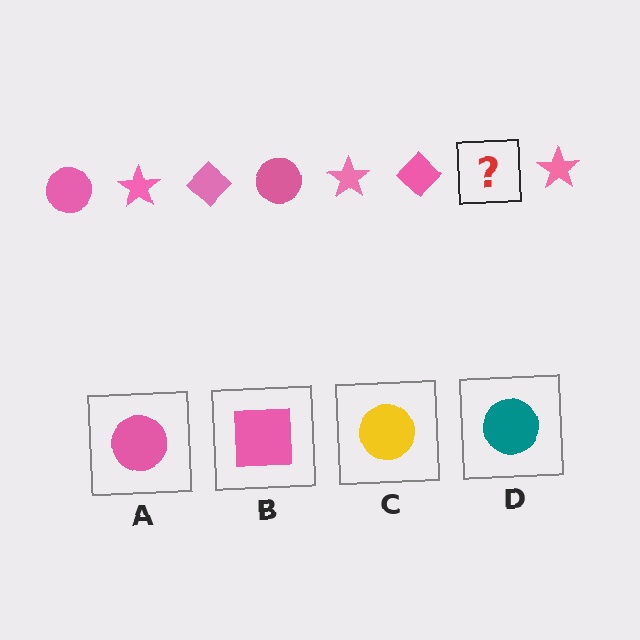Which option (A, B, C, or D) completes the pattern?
A.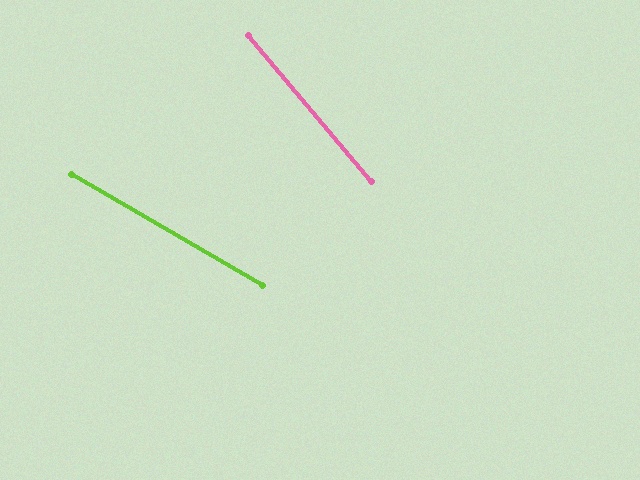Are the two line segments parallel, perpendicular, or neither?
Neither parallel nor perpendicular — they differ by about 20°.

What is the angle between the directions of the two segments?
Approximately 20 degrees.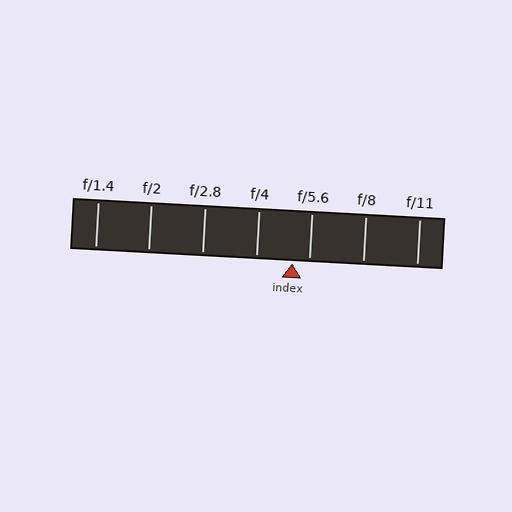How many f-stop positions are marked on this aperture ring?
There are 7 f-stop positions marked.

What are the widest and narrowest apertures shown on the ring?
The widest aperture shown is f/1.4 and the narrowest is f/11.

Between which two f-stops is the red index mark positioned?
The index mark is between f/4 and f/5.6.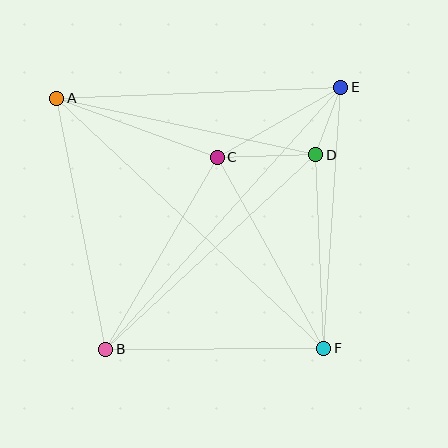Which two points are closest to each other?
Points D and E are closest to each other.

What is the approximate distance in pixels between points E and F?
The distance between E and F is approximately 262 pixels.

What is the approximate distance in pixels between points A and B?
The distance between A and B is approximately 256 pixels.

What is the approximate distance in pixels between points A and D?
The distance between A and D is approximately 265 pixels.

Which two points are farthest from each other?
Points A and F are farthest from each other.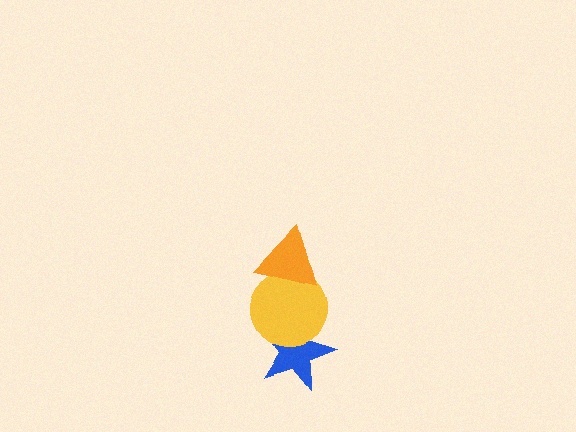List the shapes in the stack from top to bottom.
From top to bottom: the orange triangle, the yellow circle, the blue star.